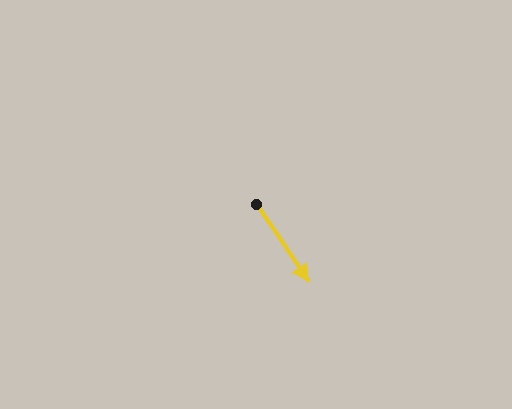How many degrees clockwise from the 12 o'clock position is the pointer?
Approximately 146 degrees.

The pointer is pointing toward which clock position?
Roughly 5 o'clock.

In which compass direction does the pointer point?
Southeast.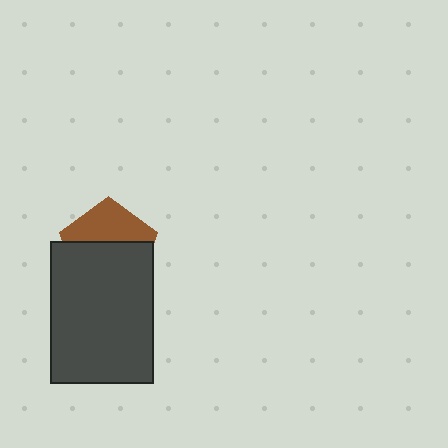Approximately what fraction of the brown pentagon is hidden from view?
Roughly 58% of the brown pentagon is hidden behind the dark gray rectangle.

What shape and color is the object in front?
The object in front is a dark gray rectangle.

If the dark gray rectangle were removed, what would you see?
You would see the complete brown pentagon.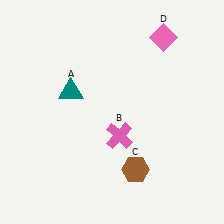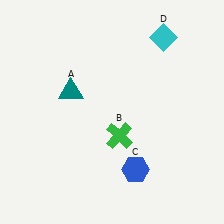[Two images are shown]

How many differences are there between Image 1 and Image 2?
There are 3 differences between the two images.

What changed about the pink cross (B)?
In Image 1, B is pink. In Image 2, it changed to green.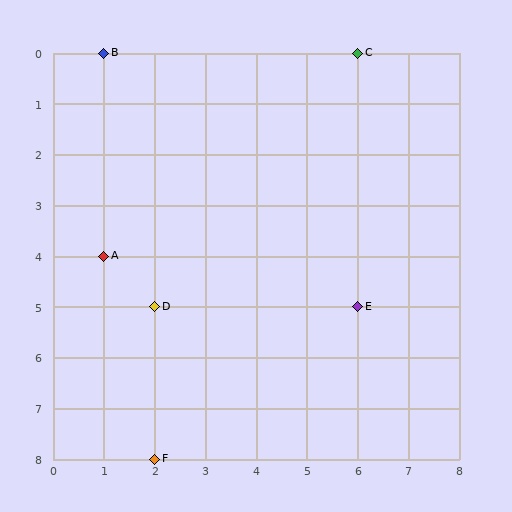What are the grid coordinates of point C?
Point C is at grid coordinates (6, 0).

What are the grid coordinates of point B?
Point B is at grid coordinates (1, 0).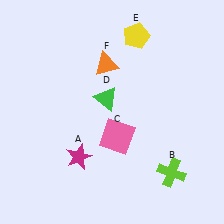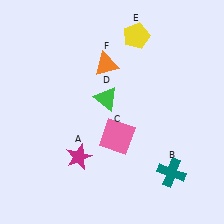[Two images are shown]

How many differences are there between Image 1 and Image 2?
There is 1 difference between the two images.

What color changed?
The cross (B) changed from lime in Image 1 to teal in Image 2.